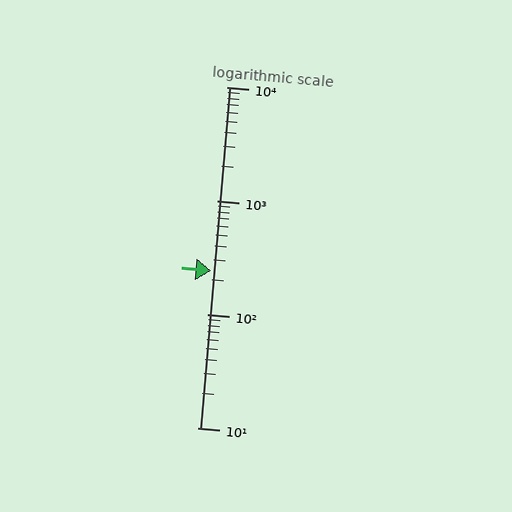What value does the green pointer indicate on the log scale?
The pointer indicates approximately 240.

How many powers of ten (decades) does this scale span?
The scale spans 3 decades, from 10 to 10000.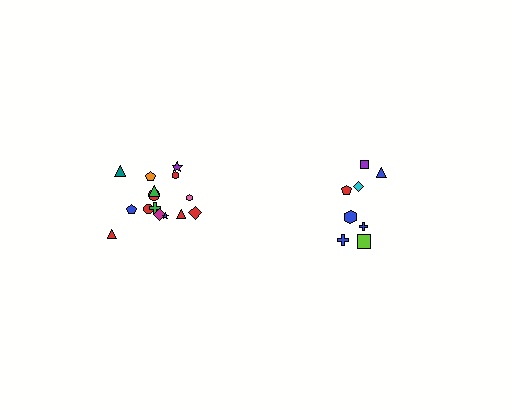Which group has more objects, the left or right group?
The left group.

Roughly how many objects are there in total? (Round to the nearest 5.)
Roughly 25 objects in total.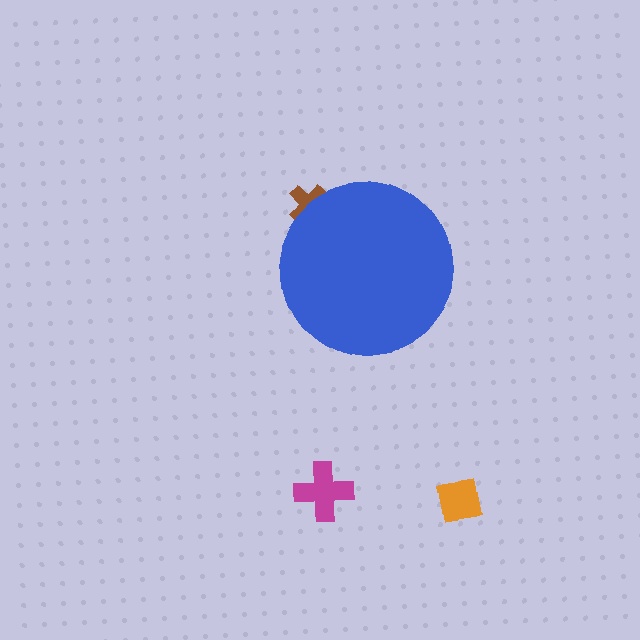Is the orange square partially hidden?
No, the orange square is fully visible.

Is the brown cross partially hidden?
Yes, the brown cross is partially hidden behind the blue circle.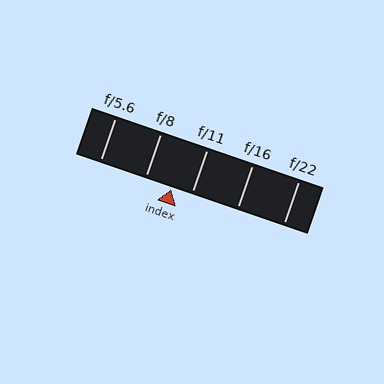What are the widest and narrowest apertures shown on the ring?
The widest aperture shown is f/5.6 and the narrowest is f/22.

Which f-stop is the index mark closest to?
The index mark is closest to f/11.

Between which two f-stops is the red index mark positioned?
The index mark is between f/8 and f/11.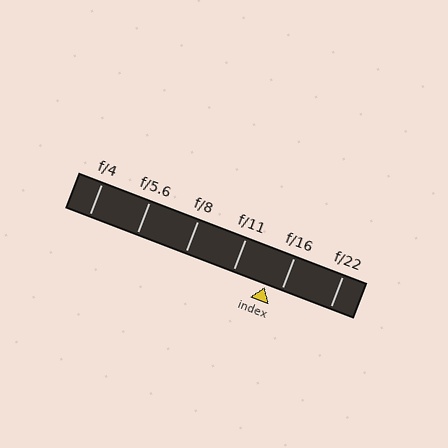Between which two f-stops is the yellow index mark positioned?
The index mark is between f/11 and f/16.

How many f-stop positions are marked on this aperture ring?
There are 6 f-stop positions marked.